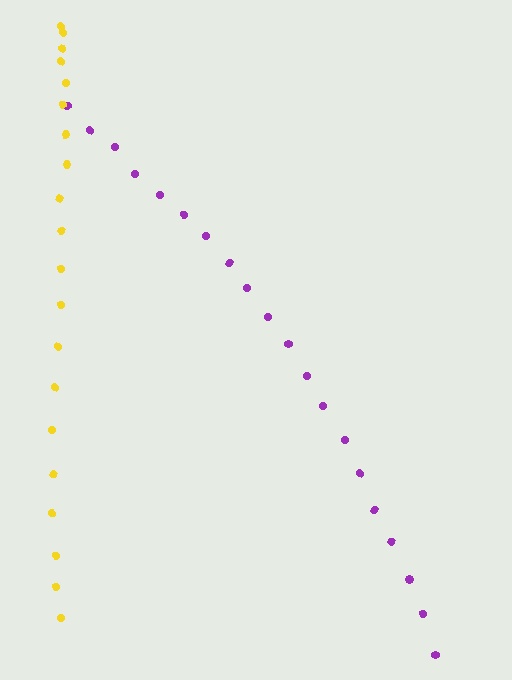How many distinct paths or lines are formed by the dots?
There are 2 distinct paths.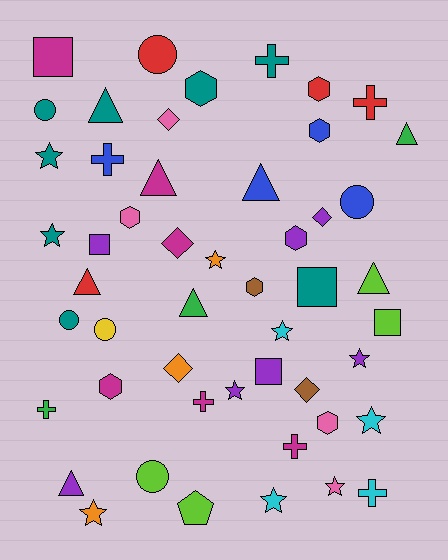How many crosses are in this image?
There are 7 crosses.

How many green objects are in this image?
There are 3 green objects.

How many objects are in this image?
There are 50 objects.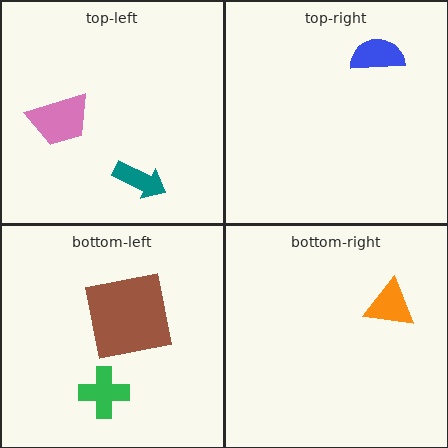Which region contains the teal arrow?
The top-left region.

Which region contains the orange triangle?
The bottom-right region.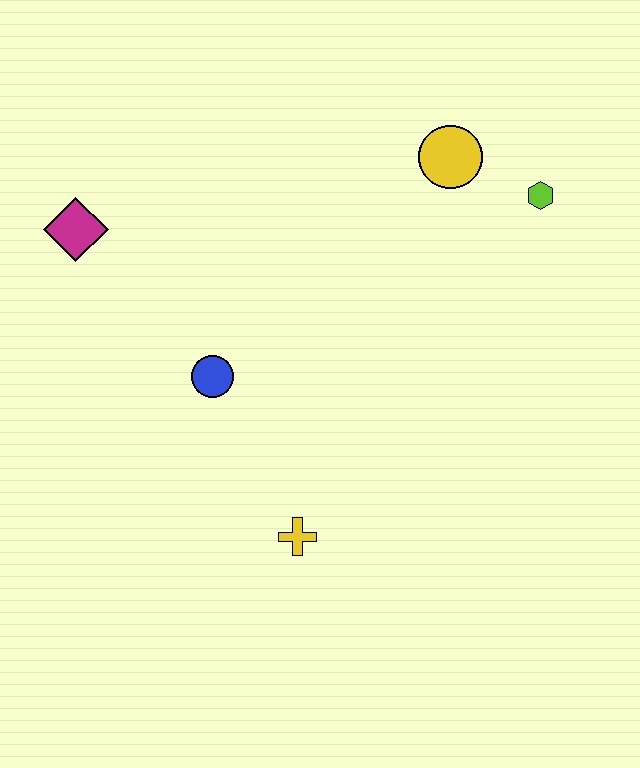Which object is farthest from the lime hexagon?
The magenta diamond is farthest from the lime hexagon.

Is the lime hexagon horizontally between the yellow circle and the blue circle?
No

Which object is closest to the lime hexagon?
The yellow circle is closest to the lime hexagon.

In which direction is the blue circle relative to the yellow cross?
The blue circle is above the yellow cross.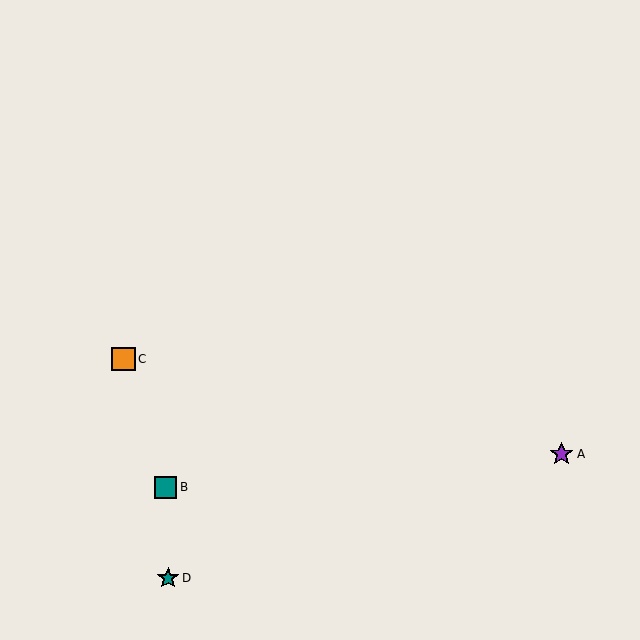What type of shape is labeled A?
Shape A is a purple star.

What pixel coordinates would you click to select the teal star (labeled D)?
Click at (168, 578) to select the teal star D.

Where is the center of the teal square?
The center of the teal square is at (166, 487).